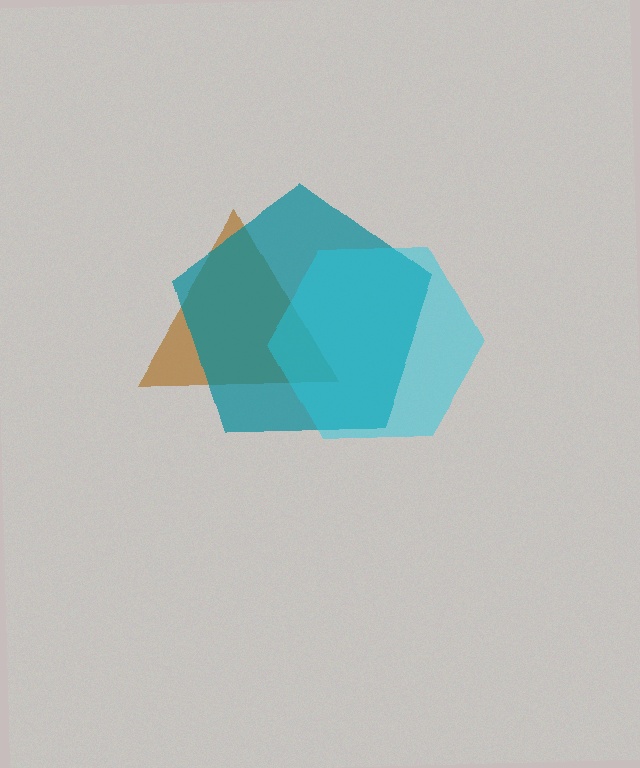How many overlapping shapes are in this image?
There are 3 overlapping shapes in the image.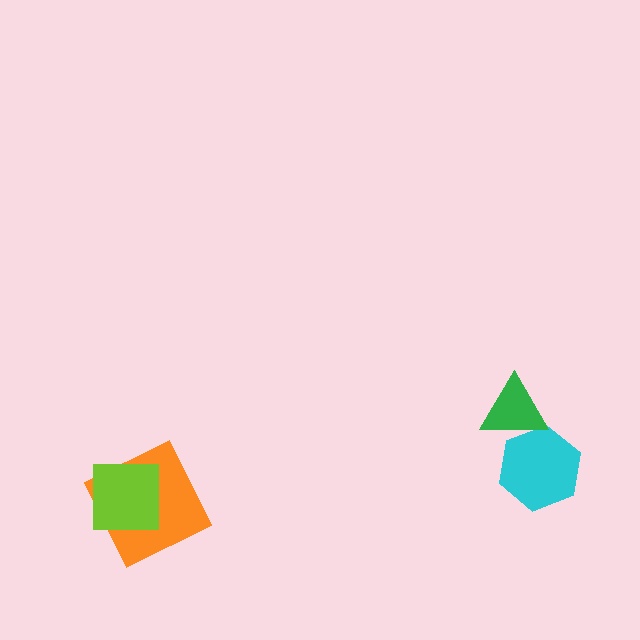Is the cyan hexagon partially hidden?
Yes, it is partially covered by another shape.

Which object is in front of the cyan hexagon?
The green triangle is in front of the cyan hexagon.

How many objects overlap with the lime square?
1 object overlaps with the lime square.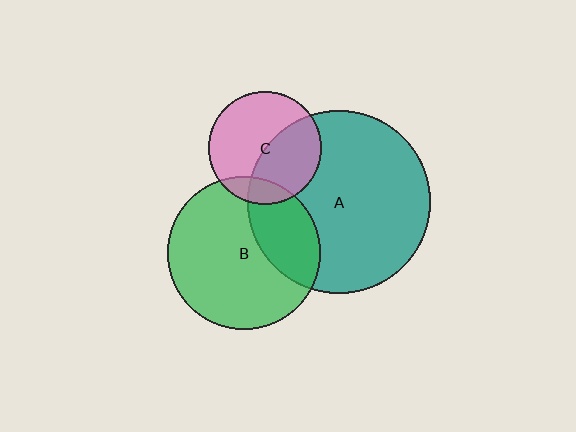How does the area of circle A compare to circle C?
Approximately 2.6 times.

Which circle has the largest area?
Circle A (teal).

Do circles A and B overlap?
Yes.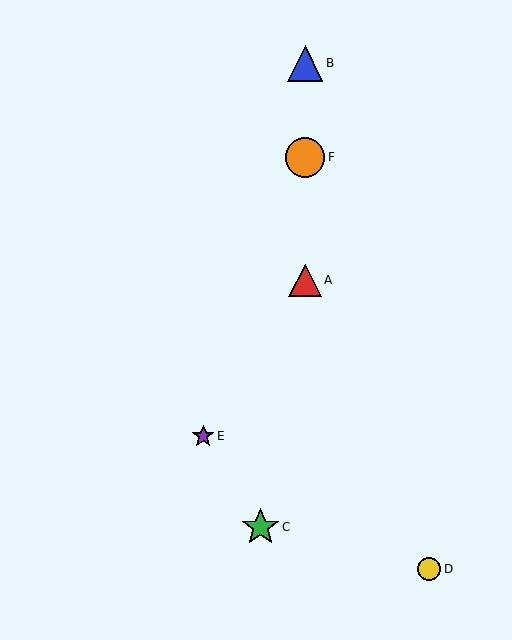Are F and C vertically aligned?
No, F is at x≈305 and C is at x≈261.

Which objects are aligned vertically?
Objects A, B, F are aligned vertically.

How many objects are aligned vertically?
3 objects (A, B, F) are aligned vertically.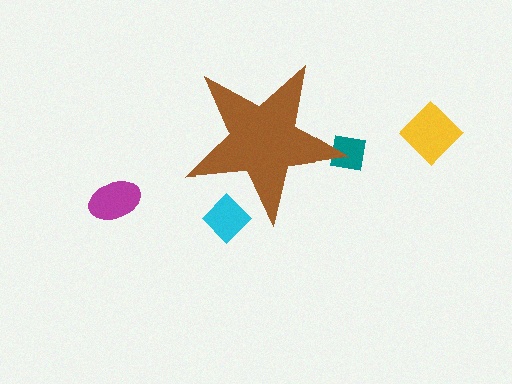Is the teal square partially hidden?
Yes, the teal square is partially hidden behind the brown star.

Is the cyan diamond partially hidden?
Yes, the cyan diamond is partially hidden behind the brown star.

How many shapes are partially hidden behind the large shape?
2 shapes are partially hidden.